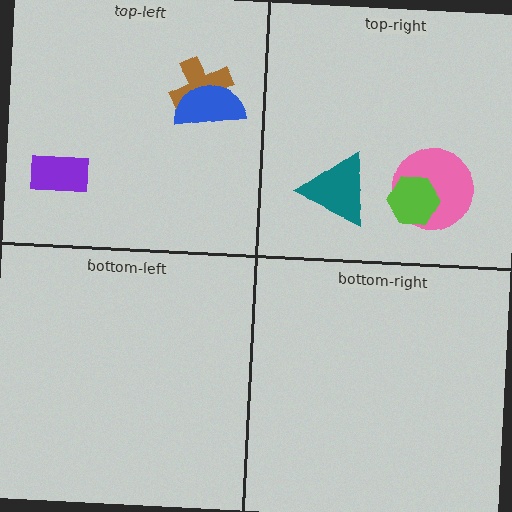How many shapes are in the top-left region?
3.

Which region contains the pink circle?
The top-right region.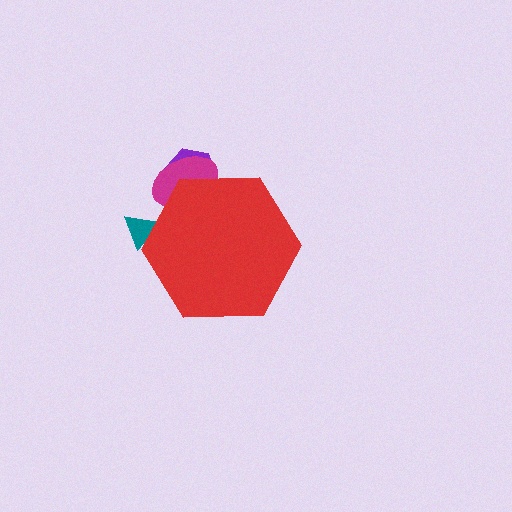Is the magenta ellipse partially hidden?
Yes, the magenta ellipse is partially hidden behind the red hexagon.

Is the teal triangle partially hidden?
Yes, the teal triangle is partially hidden behind the red hexagon.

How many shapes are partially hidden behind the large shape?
3 shapes are partially hidden.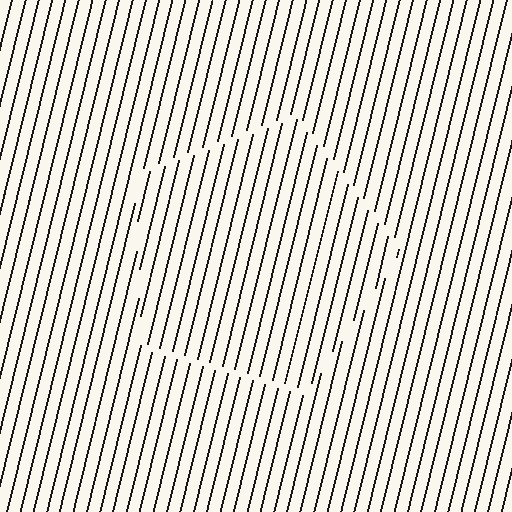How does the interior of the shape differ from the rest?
The interior of the shape contains the same grating, shifted by half a period — the contour is defined by the phase discontinuity where line-ends from the inner and outer gratings abut.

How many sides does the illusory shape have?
5 sides — the line-ends trace a pentagon.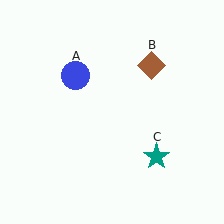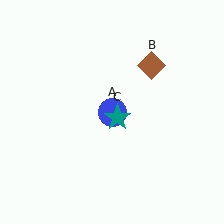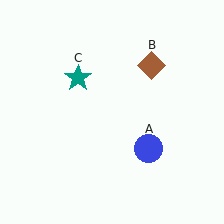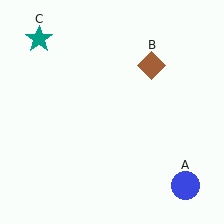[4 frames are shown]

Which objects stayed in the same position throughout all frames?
Brown diamond (object B) remained stationary.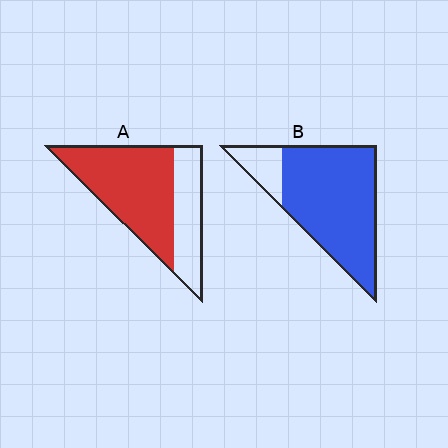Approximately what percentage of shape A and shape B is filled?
A is approximately 65% and B is approximately 85%.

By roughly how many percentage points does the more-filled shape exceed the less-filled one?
By roughly 15 percentage points (B over A).